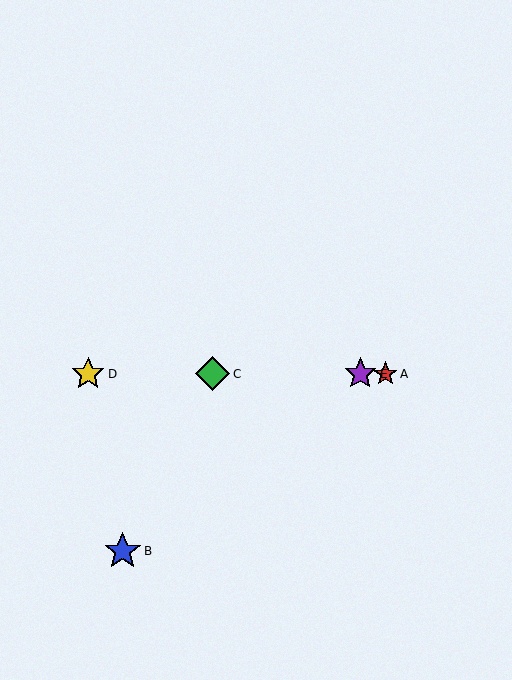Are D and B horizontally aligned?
No, D is at y≈374 and B is at y≈551.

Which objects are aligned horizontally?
Objects A, C, D, E are aligned horizontally.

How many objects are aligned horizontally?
4 objects (A, C, D, E) are aligned horizontally.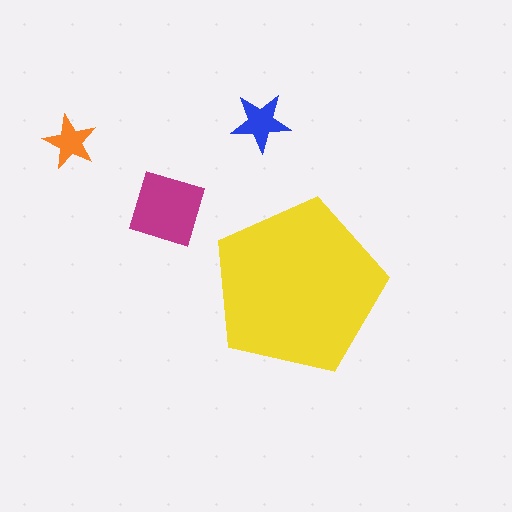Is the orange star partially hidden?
No, the orange star is fully visible.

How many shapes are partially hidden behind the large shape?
0 shapes are partially hidden.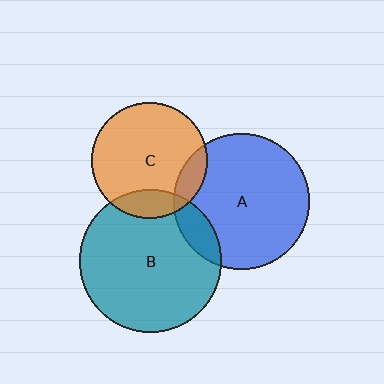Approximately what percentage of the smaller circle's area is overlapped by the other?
Approximately 15%.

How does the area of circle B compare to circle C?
Approximately 1.5 times.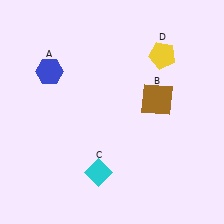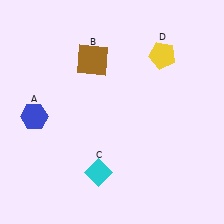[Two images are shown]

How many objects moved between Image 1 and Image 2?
2 objects moved between the two images.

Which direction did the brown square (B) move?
The brown square (B) moved left.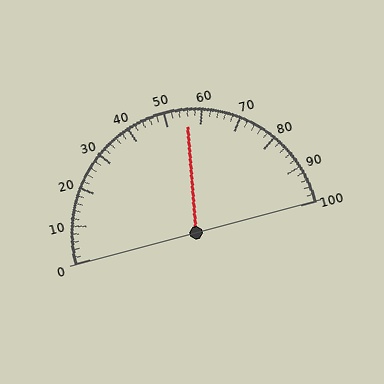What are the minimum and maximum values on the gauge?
The gauge ranges from 0 to 100.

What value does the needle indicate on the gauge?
The needle indicates approximately 56.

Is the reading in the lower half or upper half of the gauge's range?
The reading is in the upper half of the range (0 to 100).